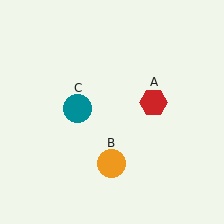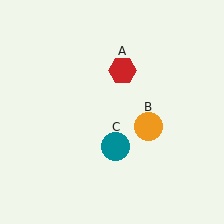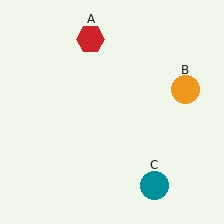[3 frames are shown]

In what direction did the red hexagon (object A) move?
The red hexagon (object A) moved up and to the left.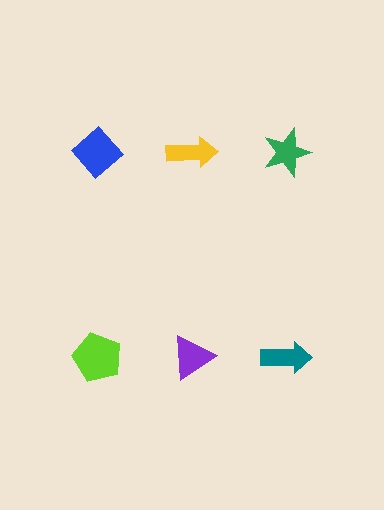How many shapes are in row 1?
3 shapes.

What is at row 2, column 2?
A purple triangle.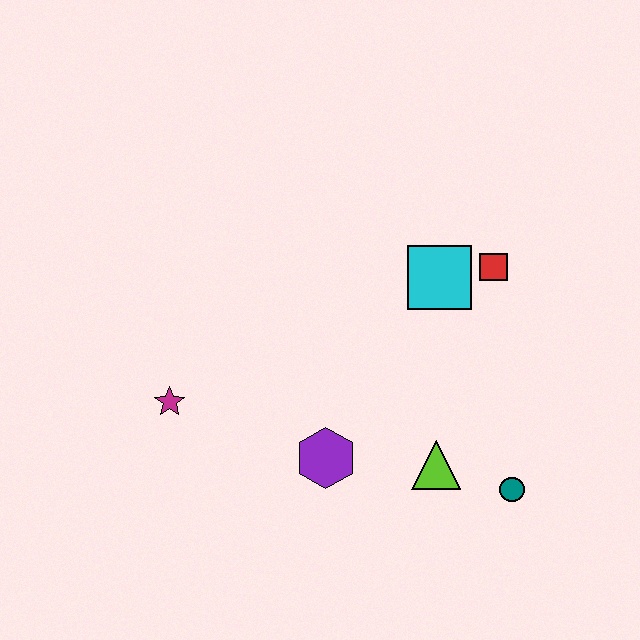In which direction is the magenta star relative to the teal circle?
The magenta star is to the left of the teal circle.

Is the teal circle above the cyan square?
No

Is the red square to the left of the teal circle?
Yes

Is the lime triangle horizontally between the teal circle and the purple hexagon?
Yes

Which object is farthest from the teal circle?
The magenta star is farthest from the teal circle.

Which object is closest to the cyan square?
The red square is closest to the cyan square.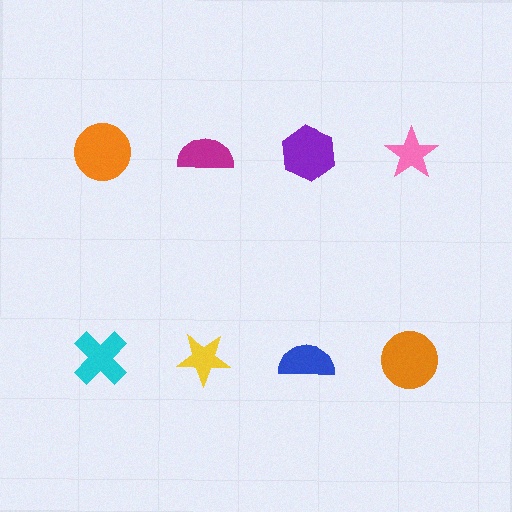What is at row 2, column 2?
A yellow star.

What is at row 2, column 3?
A blue semicircle.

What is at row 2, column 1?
A cyan cross.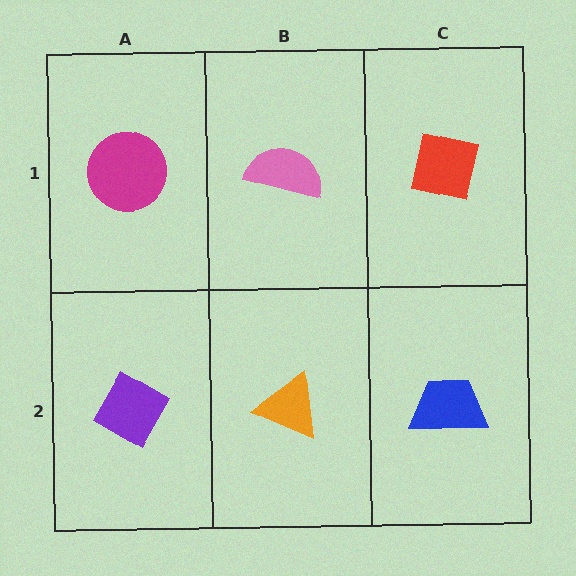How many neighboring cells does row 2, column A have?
2.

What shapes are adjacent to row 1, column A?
A purple diamond (row 2, column A), a pink semicircle (row 1, column B).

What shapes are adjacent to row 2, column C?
A red square (row 1, column C), an orange triangle (row 2, column B).